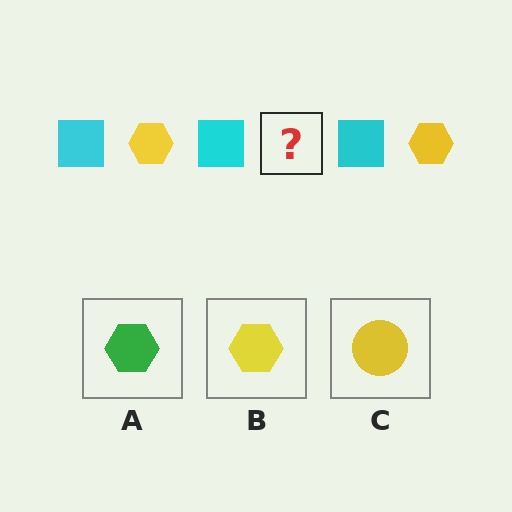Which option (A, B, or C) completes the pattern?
B.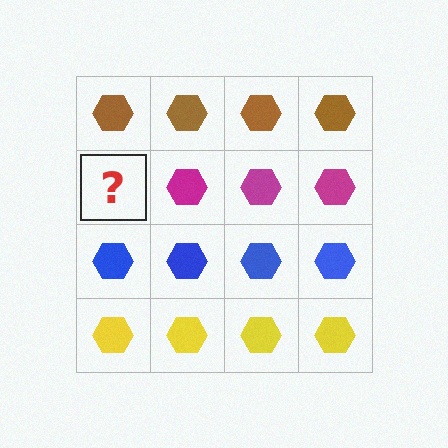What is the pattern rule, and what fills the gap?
The rule is that each row has a consistent color. The gap should be filled with a magenta hexagon.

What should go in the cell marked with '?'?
The missing cell should contain a magenta hexagon.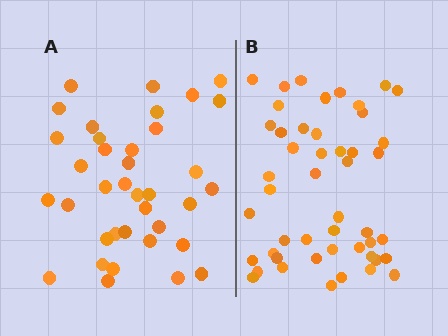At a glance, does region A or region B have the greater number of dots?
Region B (the right region) has more dots.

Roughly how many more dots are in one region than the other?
Region B has roughly 12 or so more dots than region A.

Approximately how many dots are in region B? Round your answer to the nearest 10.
About 50 dots. (The exact count is 48, which rounds to 50.)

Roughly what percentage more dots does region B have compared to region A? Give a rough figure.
About 30% more.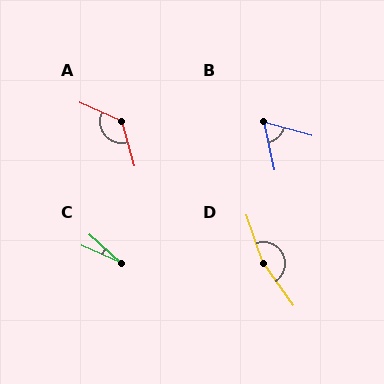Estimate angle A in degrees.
Approximately 129 degrees.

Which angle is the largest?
D, at approximately 164 degrees.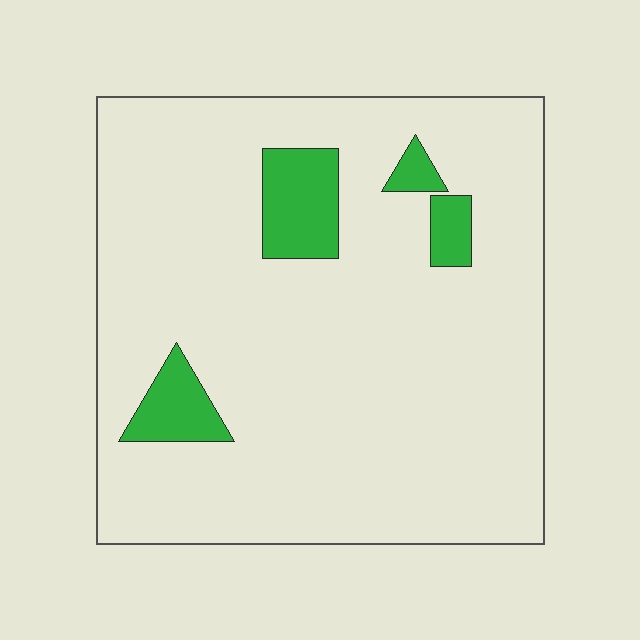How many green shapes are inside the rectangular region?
4.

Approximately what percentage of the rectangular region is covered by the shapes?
Approximately 10%.